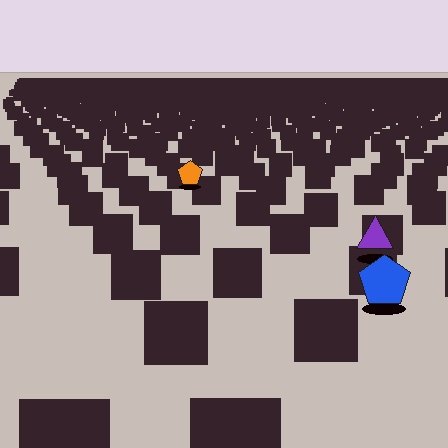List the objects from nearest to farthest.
From nearest to farthest: the blue pentagon, the purple triangle, the orange pentagon.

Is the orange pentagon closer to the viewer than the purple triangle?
No. The purple triangle is closer — you can tell from the texture gradient: the ground texture is coarser near it.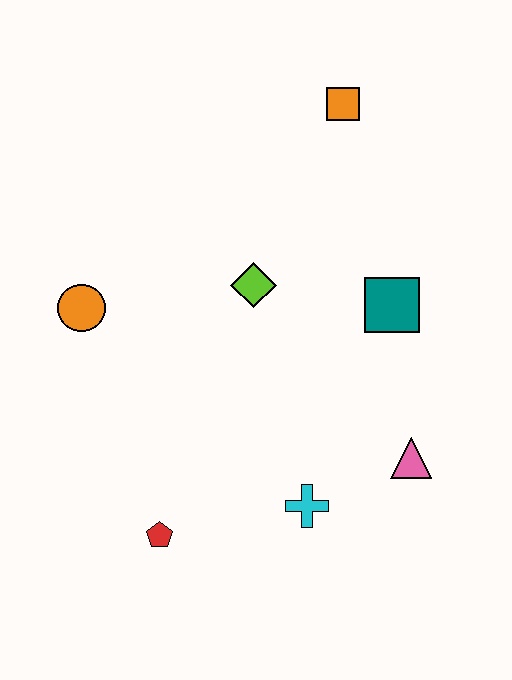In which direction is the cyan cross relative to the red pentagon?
The cyan cross is to the right of the red pentagon.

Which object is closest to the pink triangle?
The cyan cross is closest to the pink triangle.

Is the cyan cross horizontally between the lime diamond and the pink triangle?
Yes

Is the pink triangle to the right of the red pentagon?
Yes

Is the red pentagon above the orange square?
No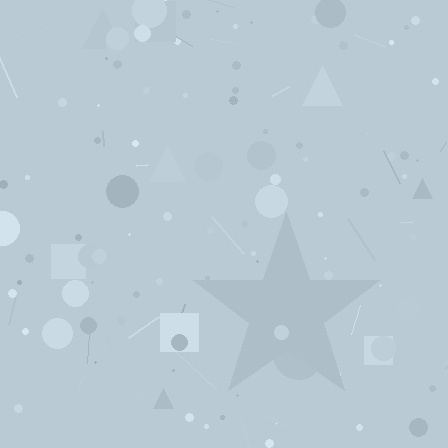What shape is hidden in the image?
A star is hidden in the image.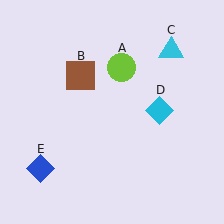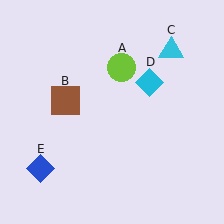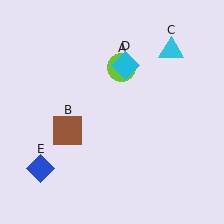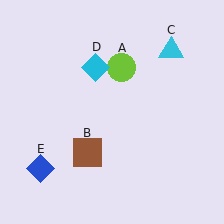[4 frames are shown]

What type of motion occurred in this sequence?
The brown square (object B), cyan diamond (object D) rotated counterclockwise around the center of the scene.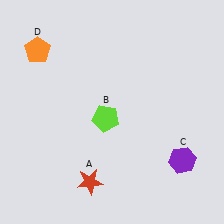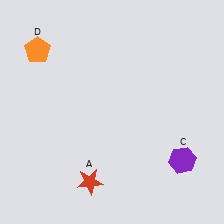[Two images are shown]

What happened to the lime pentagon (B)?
The lime pentagon (B) was removed in Image 2. It was in the bottom-left area of Image 1.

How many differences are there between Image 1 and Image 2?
There is 1 difference between the two images.